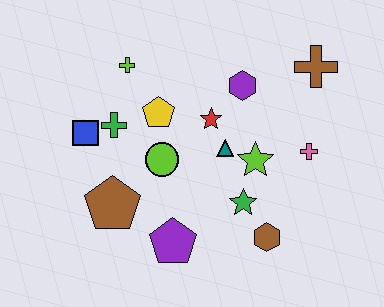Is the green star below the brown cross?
Yes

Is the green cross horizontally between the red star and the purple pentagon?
No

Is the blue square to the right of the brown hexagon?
No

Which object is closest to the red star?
The teal triangle is closest to the red star.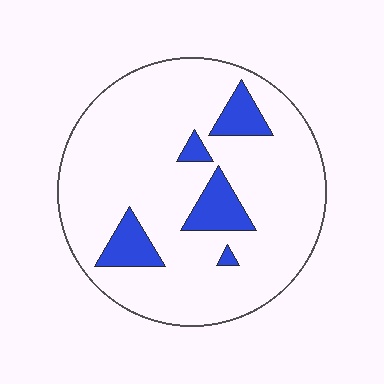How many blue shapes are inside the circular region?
5.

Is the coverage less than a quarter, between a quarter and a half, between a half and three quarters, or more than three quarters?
Less than a quarter.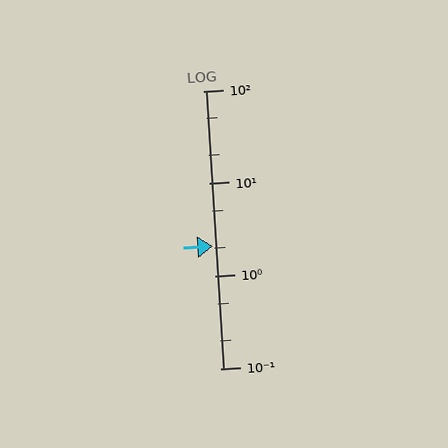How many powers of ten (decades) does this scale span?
The scale spans 3 decades, from 0.1 to 100.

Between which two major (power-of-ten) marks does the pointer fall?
The pointer is between 1 and 10.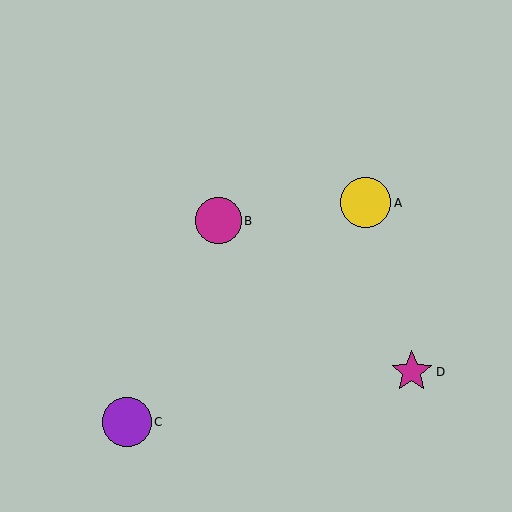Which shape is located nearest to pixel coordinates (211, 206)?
The magenta circle (labeled B) at (218, 221) is nearest to that location.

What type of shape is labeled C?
Shape C is a purple circle.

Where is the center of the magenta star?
The center of the magenta star is at (412, 372).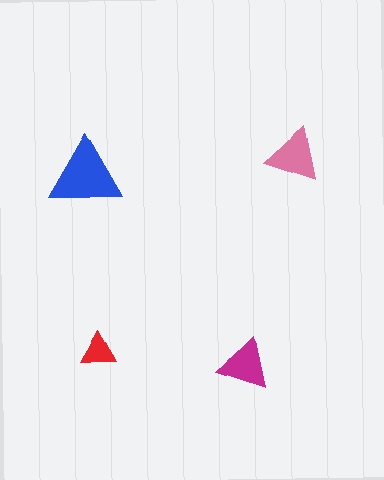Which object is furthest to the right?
The pink triangle is rightmost.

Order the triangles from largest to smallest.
the blue one, the pink one, the magenta one, the red one.